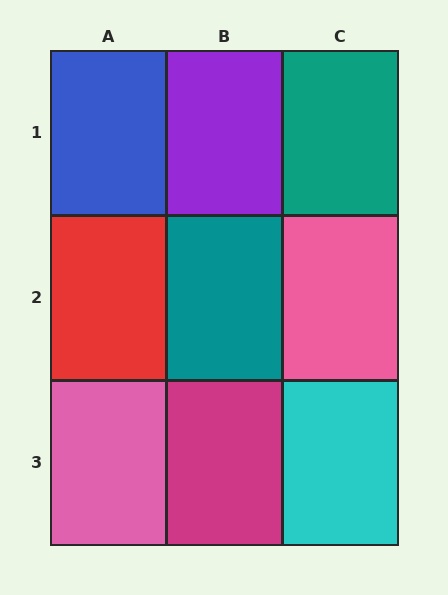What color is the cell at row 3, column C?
Cyan.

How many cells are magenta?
1 cell is magenta.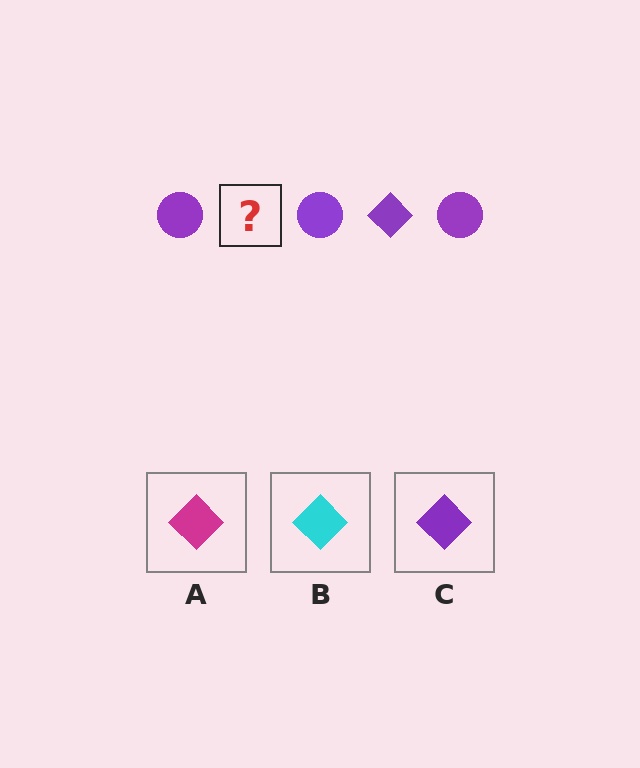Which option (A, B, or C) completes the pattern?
C.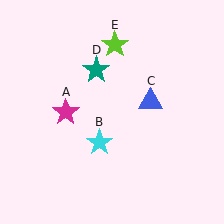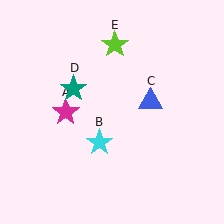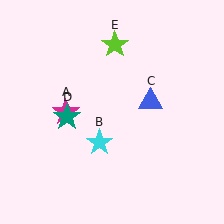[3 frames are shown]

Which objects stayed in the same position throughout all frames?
Magenta star (object A) and cyan star (object B) and blue triangle (object C) and lime star (object E) remained stationary.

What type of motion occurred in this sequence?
The teal star (object D) rotated counterclockwise around the center of the scene.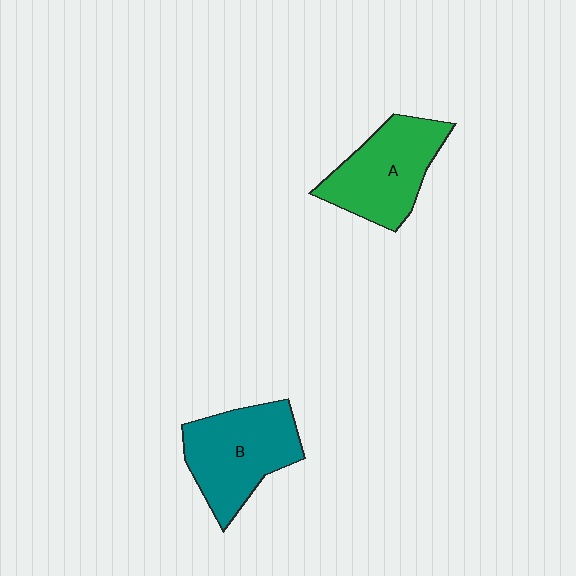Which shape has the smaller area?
Shape A (green).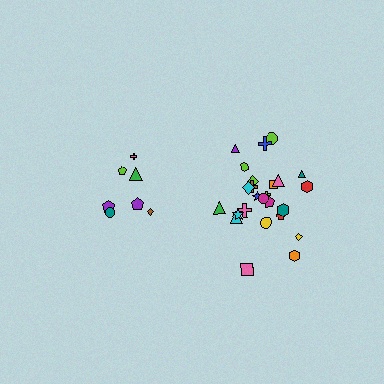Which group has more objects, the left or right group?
The right group.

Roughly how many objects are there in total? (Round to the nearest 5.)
Roughly 30 objects in total.